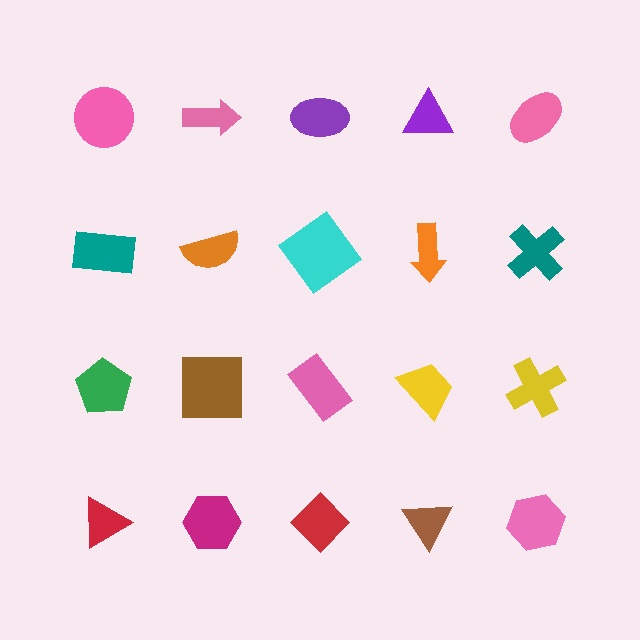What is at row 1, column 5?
A pink ellipse.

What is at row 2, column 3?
A cyan diamond.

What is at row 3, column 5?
A yellow cross.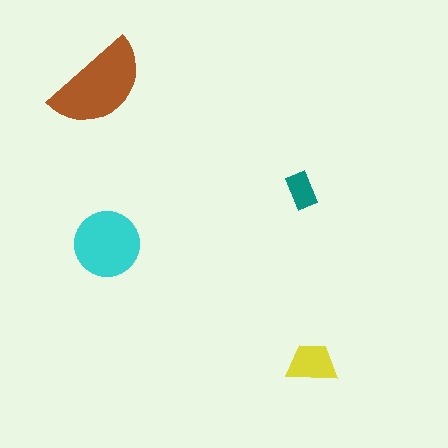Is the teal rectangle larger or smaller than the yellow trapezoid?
Smaller.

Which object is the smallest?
The teal rectangle.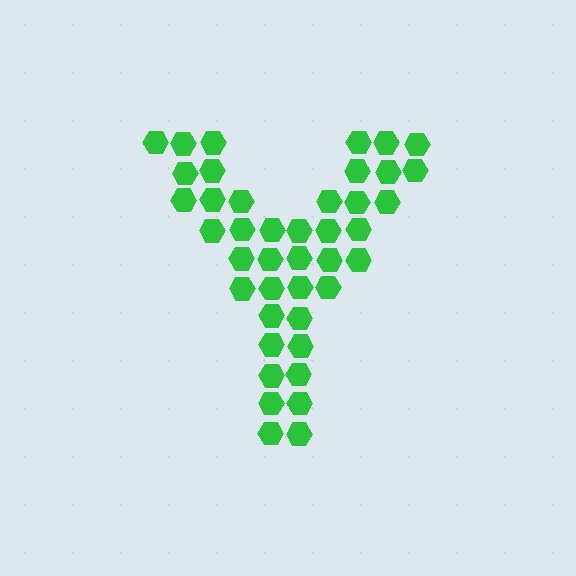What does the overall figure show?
The overall figure shows the letter Y.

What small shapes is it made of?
It is made of small hexagons.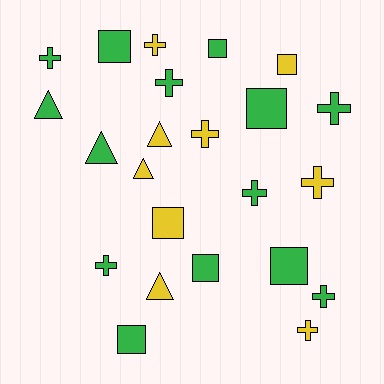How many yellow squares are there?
There are 2 yellow squares.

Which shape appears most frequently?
Cross, with 10 objects.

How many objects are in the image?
There are 23 objects.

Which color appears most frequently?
Green, with 14 objects.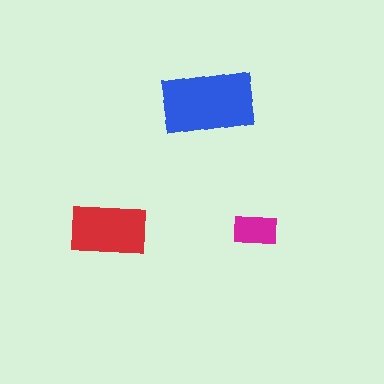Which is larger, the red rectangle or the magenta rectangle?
The red one.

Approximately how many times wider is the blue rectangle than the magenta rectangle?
About 2 times wider.